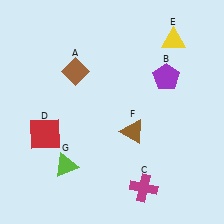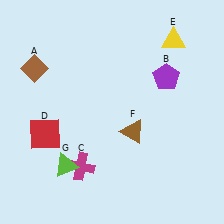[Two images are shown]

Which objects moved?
The objects that moved are: the brown diamond (A), the magenta cross (C).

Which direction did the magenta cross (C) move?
The magenta cross (C) moved left.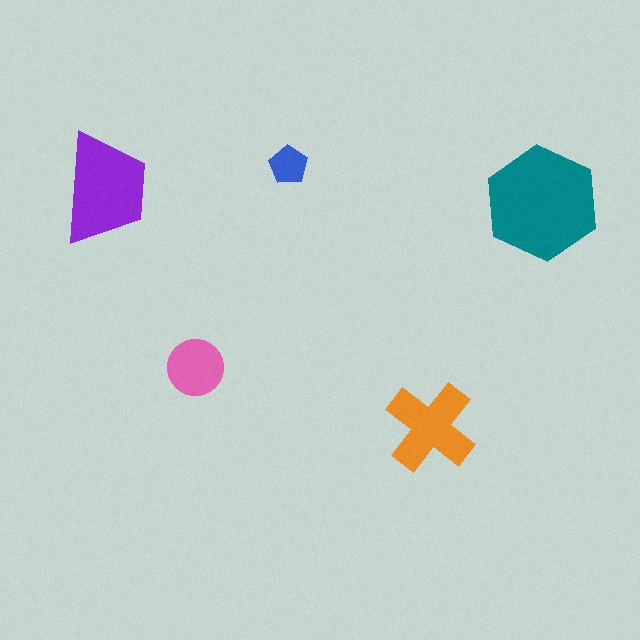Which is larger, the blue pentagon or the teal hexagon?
The teal hexagon.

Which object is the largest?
The teal hexagon.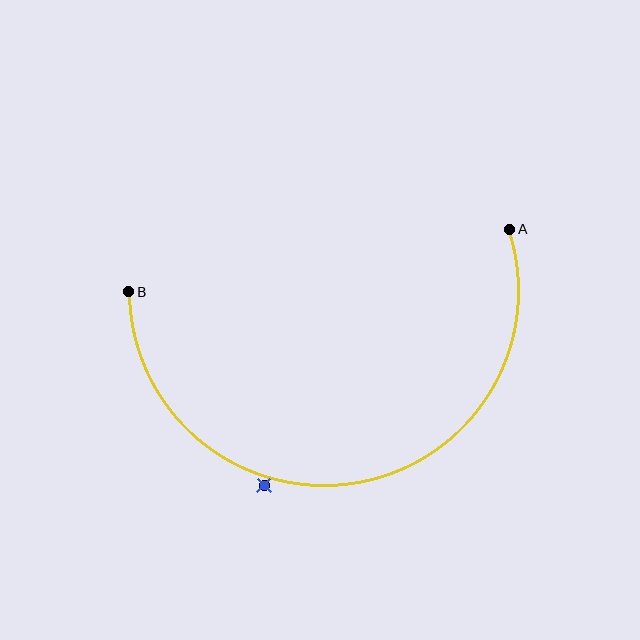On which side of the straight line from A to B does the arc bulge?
The arc bulges below the straight line connecting A and B.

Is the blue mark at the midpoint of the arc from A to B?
No — the blue mark does not lie on the arc at all. It sits slightly outside the curve.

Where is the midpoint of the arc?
The arc midpoint is the point on the curve farthest from the straight line joining A and B. It sits below that line.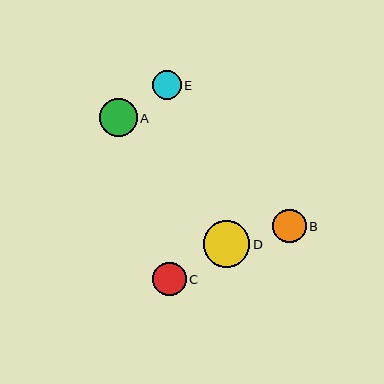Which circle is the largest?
Circle D is the largest with a size of approximately 46 pixels.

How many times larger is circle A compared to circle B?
Circle A is approximately 1.1 times the size of circle B.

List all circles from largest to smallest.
From largest to smallest: D, A, C, B, E.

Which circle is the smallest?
Circle E is the smallest with a size of approximately 29 pixels.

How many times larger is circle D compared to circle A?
Circle D is approximately 1.2 times the size of circle A.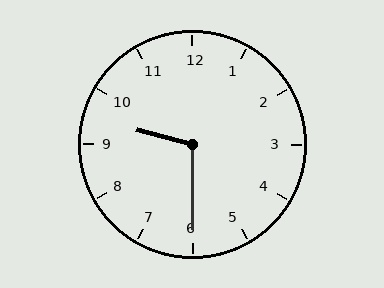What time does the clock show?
9:30.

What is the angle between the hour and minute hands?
Approximately 105 degrees.